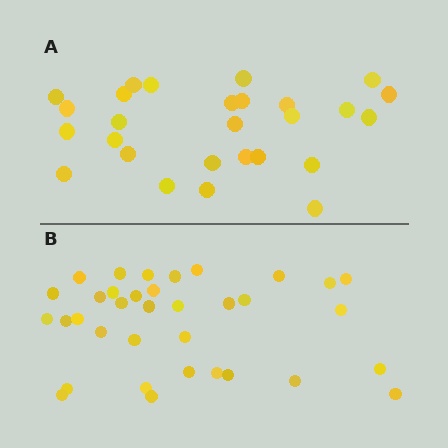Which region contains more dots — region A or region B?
Region B (the bottom region) has more dots.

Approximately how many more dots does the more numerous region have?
Region B has roughly 8 or so more dots than region A.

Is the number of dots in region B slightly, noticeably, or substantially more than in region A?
Region B has noticeably more, but not dramatically so. The ratio is roughly 1.3 to 1.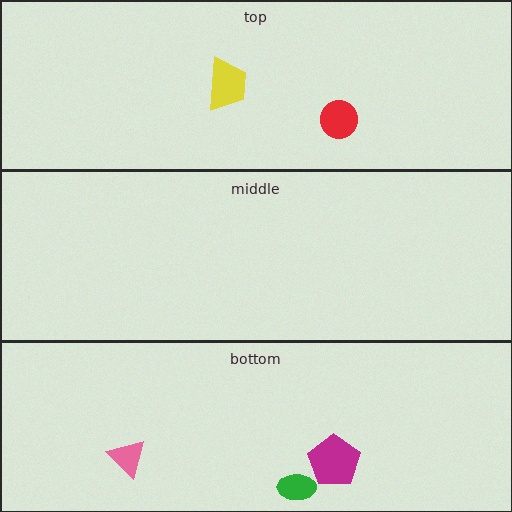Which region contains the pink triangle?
The bottom region.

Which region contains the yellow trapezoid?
The top region.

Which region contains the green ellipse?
The bottom region.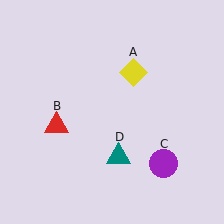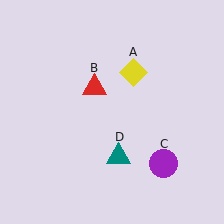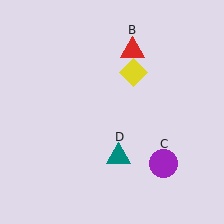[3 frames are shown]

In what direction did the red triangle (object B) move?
The red triangle (object B) moved up and to the right.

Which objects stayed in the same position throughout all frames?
Yellow diamond (object A) and purple circle (object C) and teal triangle (object D) remained stationary.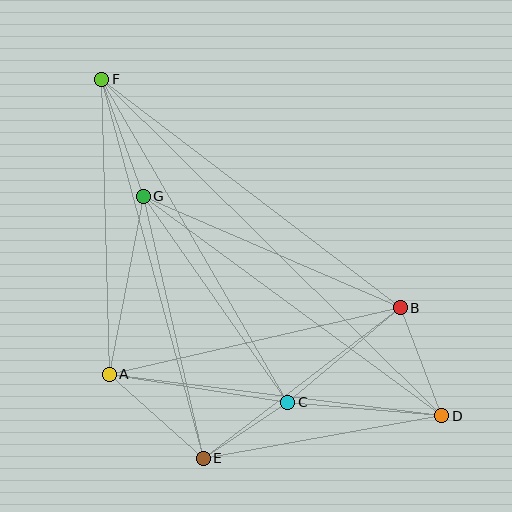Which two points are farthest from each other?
Points D and F are farthest from each other.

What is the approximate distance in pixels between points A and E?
The distance between A and E is approximately 126 pixels.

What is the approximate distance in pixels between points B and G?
The distance between B and G is approximately 280 pixels.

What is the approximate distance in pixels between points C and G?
The distance between C and G is approximately 252 pixels.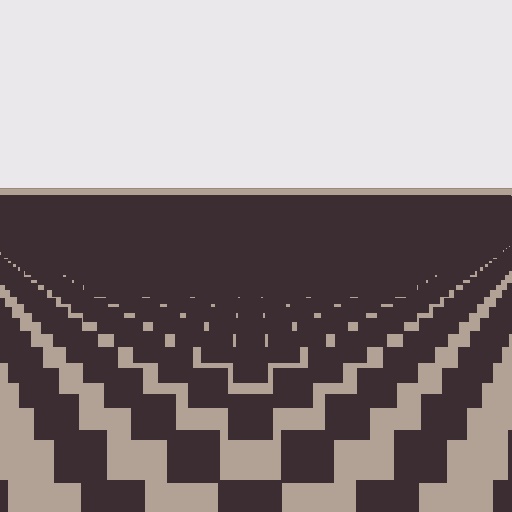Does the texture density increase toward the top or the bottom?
Density increases toward the top.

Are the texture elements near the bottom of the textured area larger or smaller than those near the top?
Larger. Near the bottom, elements are closer to the viewer and appear at a bigger on-screen size.